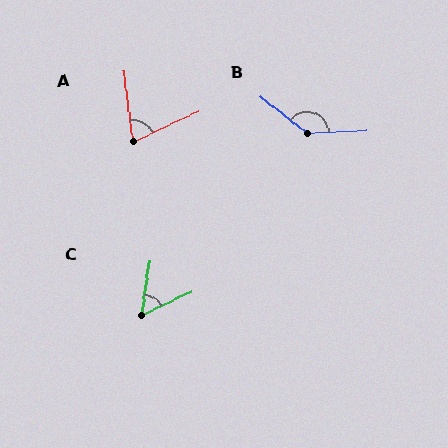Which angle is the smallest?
C, at approximately 57 degrees.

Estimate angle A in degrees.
Approximately 71 degrees.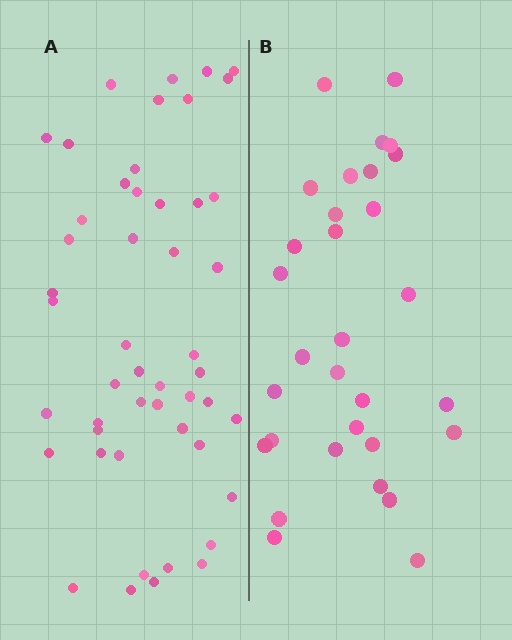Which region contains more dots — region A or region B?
Region A (the left region) has more dots.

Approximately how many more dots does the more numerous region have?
Region A has approximately 20 more dots than region B.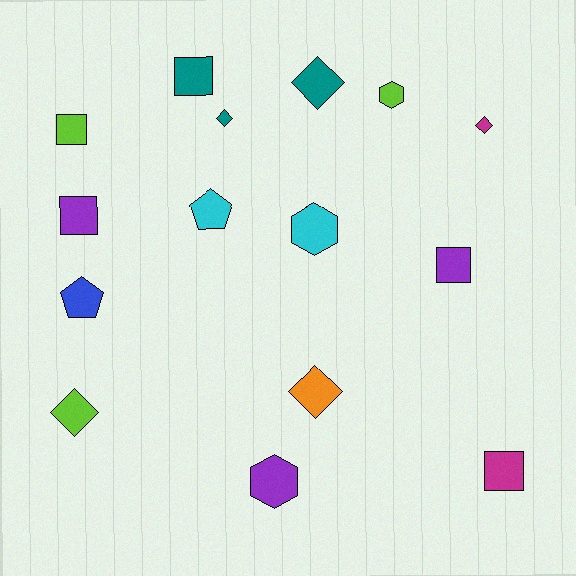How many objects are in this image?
There are 15 objects.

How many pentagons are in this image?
There are 2 pentagons.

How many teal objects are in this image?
There are 3 teal objects.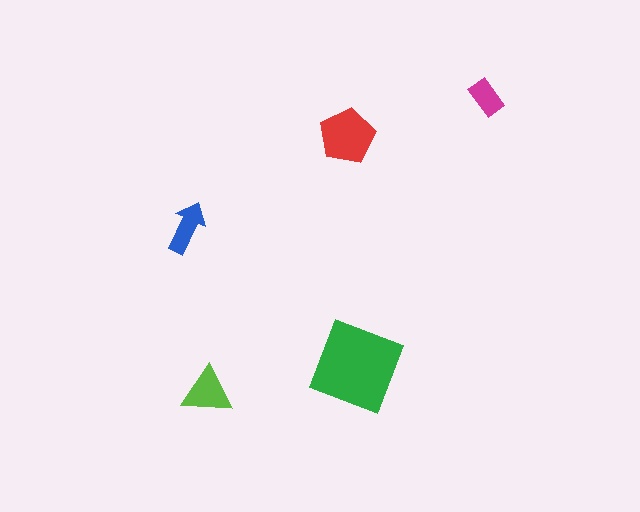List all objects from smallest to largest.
The magenta rectangle, the blue arrow, the lime triangle, the red pentagon, the green diamond.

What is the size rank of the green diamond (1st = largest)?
1st.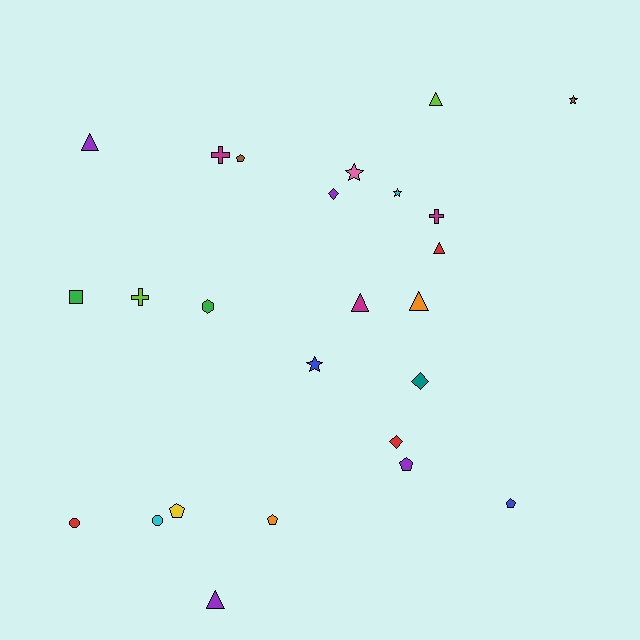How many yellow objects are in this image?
There is 1 yellow object.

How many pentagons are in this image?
There are 5 pentagons.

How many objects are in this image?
There are 25 objects.